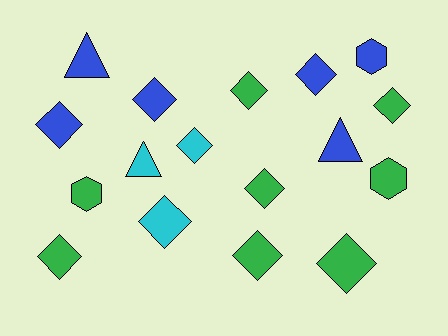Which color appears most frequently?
Green, with 8 objects.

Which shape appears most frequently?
Diamond, with 11 objects.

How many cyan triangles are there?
There is 1 cyan triangle.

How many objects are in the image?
There are 17 objects.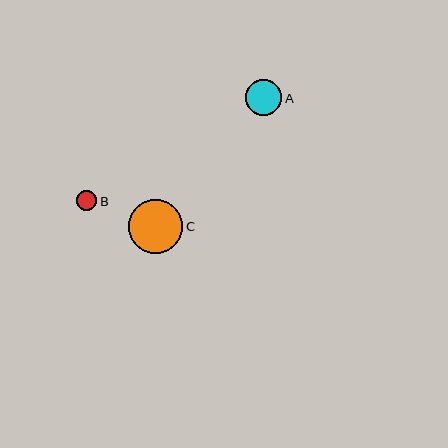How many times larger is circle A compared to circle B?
Circle A is approximately 1.8 times the size of circle B.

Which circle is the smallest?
Circle B is the smallest with a size of approximately 20 pixels.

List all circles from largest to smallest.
From largest to smallest: C, A, B.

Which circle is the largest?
Circle C is the largest with a size of approximately 54 pixels.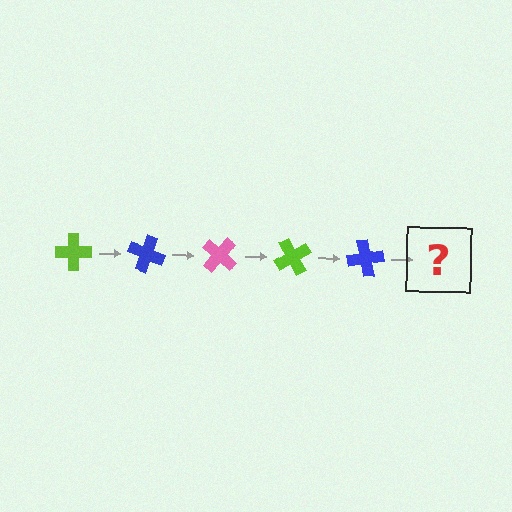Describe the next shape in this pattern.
It should be a pink cross, rotated 100 degrees from the start.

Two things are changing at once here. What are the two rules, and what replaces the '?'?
The two rules are that it rotates 20 degrees each step and the color cycles through lime, blue, and pink. The '?' should be a pink cross, rotated 100 degrees from the start.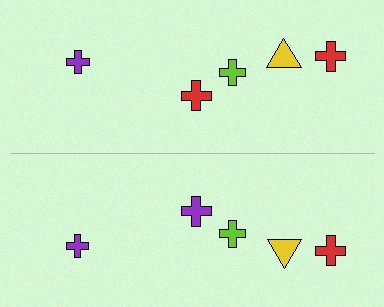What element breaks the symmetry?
The purple cross on the bottom side breaks the symmetry — its mirror counterpart is red.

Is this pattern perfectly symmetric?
No, the pattern is not perfectly symmetric. The purple cross on the bottom side breaks the symmetry — its mirror counterpart is red.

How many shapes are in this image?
There are 10 shapes in this image.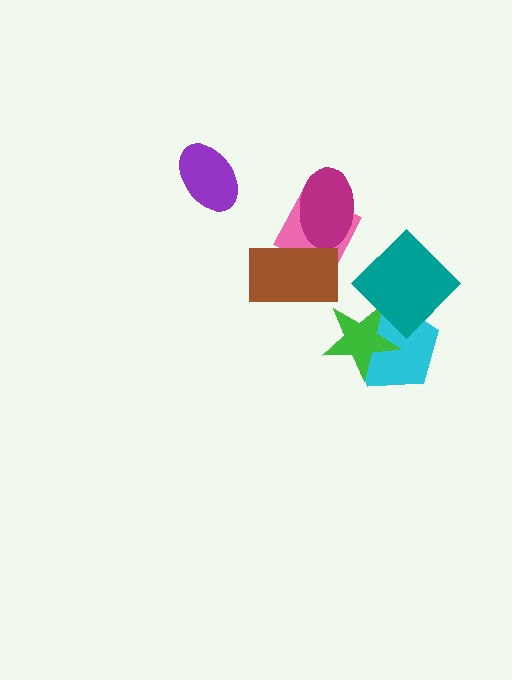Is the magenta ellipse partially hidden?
Yes, it is partially covered by another shape.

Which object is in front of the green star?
The teal diamond is in front of the green star.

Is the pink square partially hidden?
Yes, it is partially covered by another shape.